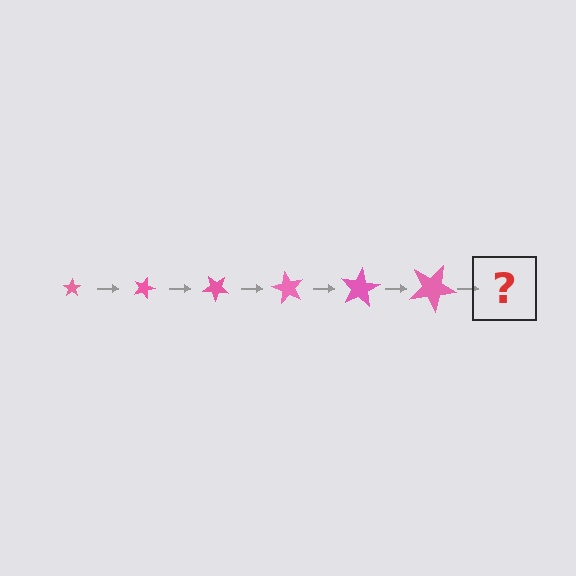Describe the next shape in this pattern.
It should be a star, larger than the previous one and rotated 120 degrees from the start.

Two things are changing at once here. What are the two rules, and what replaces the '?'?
The two rules are that the star grows larger each step and it rotates 20 degrees each step. The '?' should be a star, larger than the previous one and rotated 120 degrees from the start.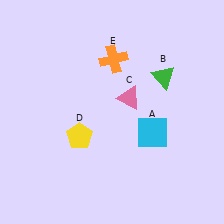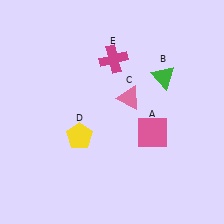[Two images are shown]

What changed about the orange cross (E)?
In Image 1, E is orange. In Image 2, it changed to magenta.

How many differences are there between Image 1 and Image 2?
There are 2 differences between the two images.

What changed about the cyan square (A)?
In Image 1, A is cyan. In Image 2, it changed to pink.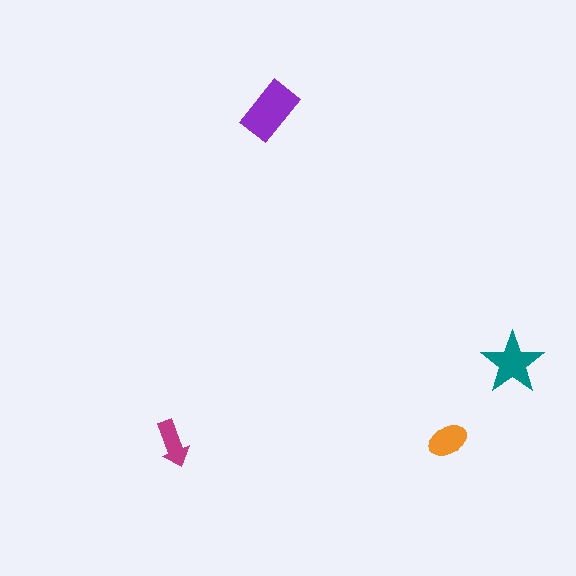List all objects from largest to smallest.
The purple rectangle, the teal star, the orange ellipse, the magenta arrow.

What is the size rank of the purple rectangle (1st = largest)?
1st.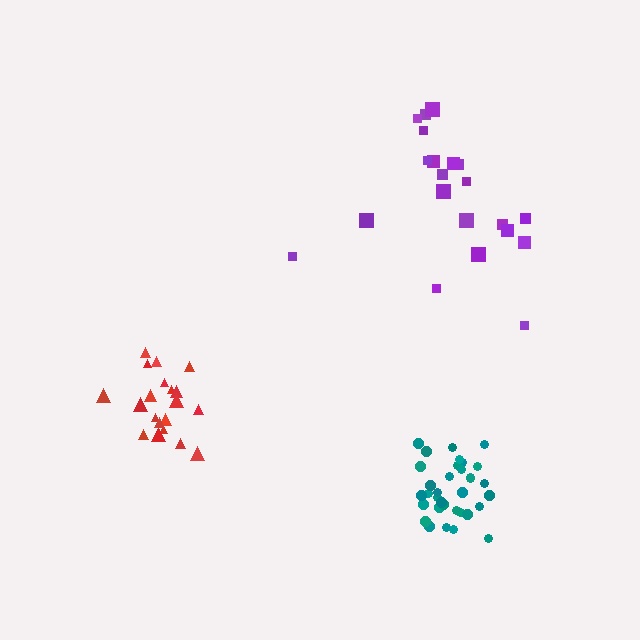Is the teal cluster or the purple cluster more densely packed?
Teal.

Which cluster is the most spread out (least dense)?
Purple.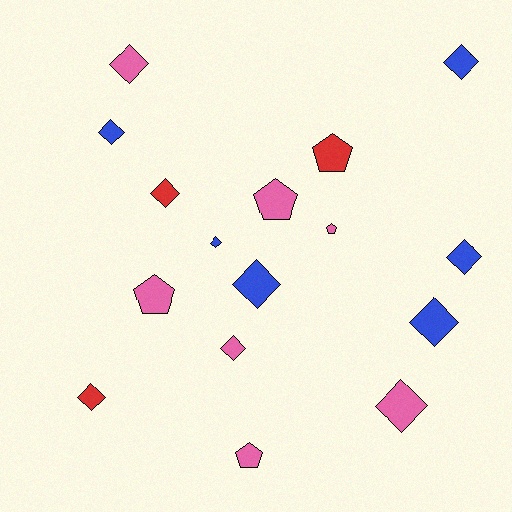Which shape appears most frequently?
Diamond, with 11 objects.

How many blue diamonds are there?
There are 6 blue diamonds.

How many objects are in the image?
There are 16 objects.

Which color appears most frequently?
Pink, with 7 objects.